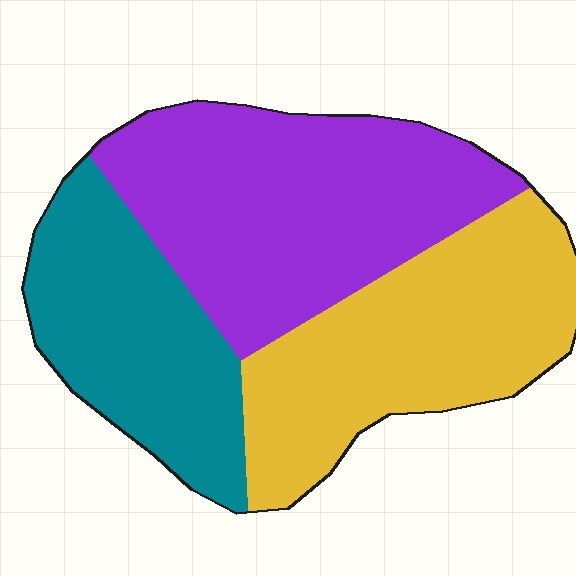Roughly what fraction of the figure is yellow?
Yellow takes up between a quarter and a half of the figure.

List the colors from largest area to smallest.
From largest to smallest: purple, yellow, teal.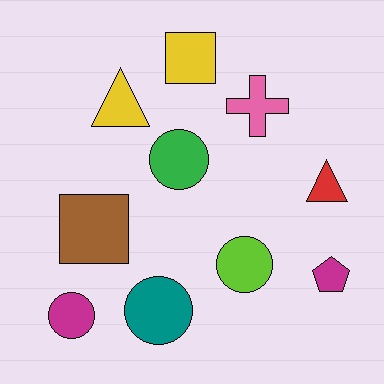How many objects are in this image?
There are 10 objects.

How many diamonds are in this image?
There are no diamonds.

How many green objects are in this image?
There is 1 green object.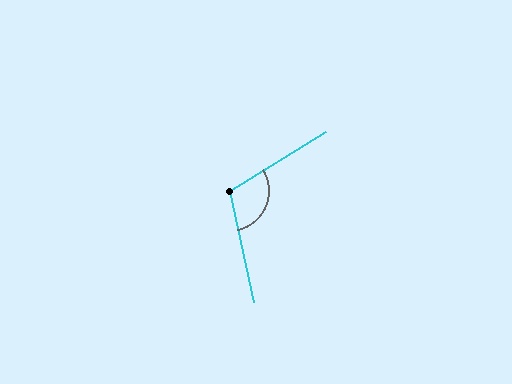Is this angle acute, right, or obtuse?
It is obtuse.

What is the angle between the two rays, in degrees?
Approximately 109 degrees.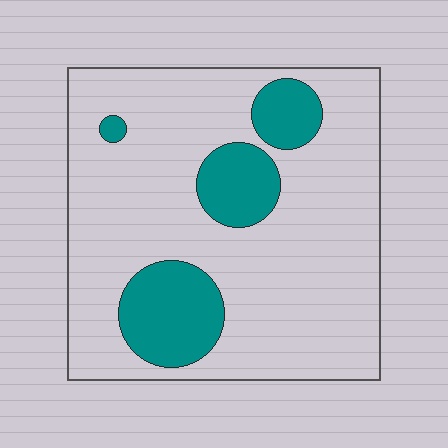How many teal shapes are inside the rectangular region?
4.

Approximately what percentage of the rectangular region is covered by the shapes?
Approximately 20%.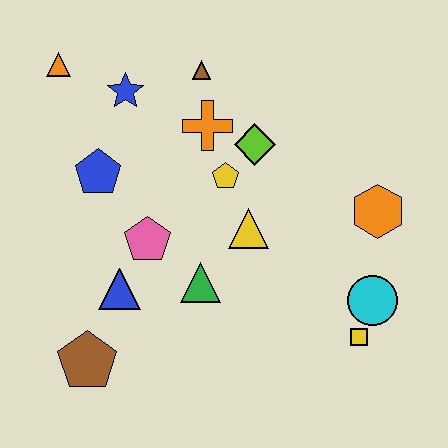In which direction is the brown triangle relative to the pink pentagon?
The brown triangle is above the pink pentagon.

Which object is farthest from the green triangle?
The orange triangle is farthest from the green triangle.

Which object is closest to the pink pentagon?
The blue triangle is closest to the pink pentagon.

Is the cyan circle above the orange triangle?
No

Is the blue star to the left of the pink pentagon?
Yes